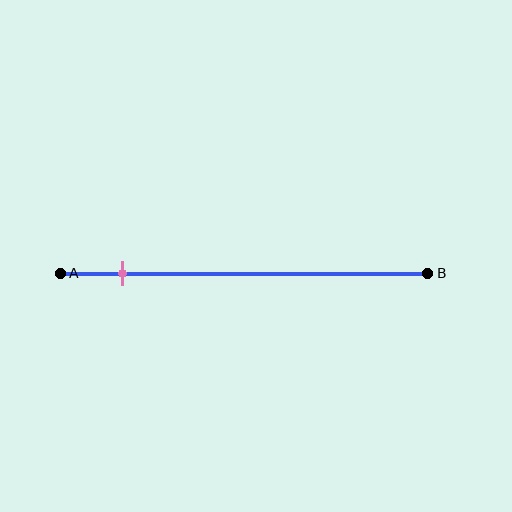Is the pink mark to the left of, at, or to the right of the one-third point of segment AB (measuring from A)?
The pink mark is to the left of the one-third point of segment AB.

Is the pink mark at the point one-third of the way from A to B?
No, the mark is at about 15% from A, not at the 33% one-third point.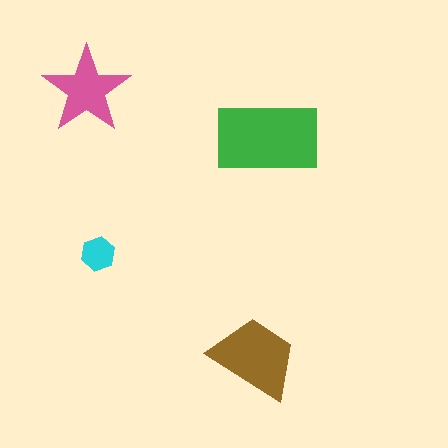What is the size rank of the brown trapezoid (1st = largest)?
2nd.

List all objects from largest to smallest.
The green rectangle, the brown trapezoid, the pink star, the cyan hexagon.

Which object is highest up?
The pink star is topmost.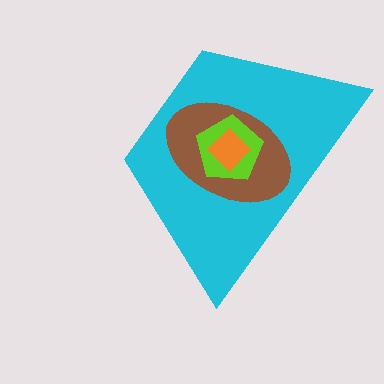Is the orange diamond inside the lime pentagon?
Yes.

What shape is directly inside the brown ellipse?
The lime pentagon.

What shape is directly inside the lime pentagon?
The orange diamond.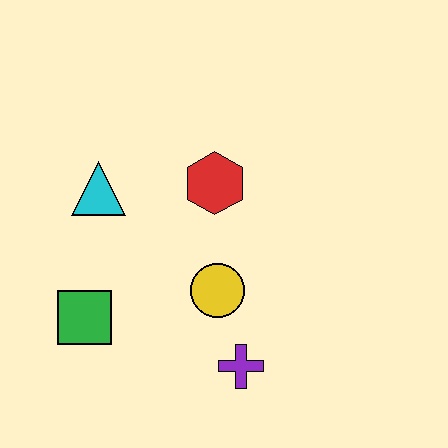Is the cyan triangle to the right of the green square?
Yes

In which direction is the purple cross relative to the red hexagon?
The purple cross is below the red hexagon.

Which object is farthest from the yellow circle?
The cyan triangle is farthest from the yellow circle.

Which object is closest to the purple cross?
The yellow circle is closest to the purple cross.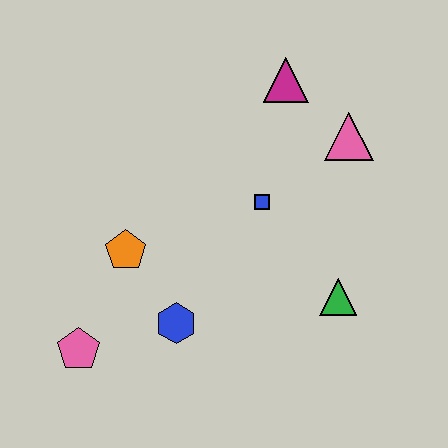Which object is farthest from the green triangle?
The pink pentagon is farthest from the green triangle.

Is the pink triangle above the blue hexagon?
Yes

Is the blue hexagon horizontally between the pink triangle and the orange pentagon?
Yes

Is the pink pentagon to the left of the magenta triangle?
Yes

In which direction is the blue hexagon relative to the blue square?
The blue hexagon is below the blue square.